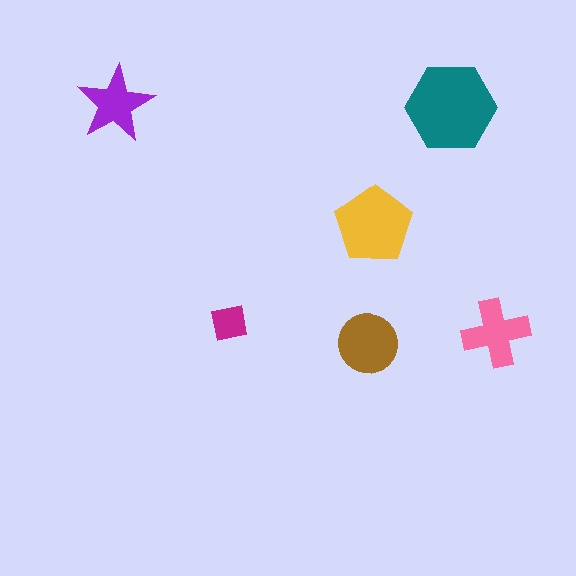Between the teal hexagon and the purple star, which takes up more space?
The teal hexagon.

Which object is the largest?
The teal hexagon.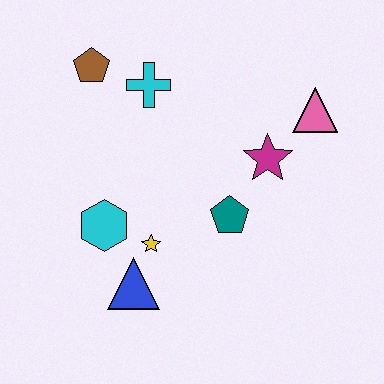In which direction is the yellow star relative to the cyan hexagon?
The yellow star is to the right of the cyan hexagon.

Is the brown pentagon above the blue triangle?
Yes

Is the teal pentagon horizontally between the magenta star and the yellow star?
Yes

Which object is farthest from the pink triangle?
The blue triangle is farthest from the pink triangle.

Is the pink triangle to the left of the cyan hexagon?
No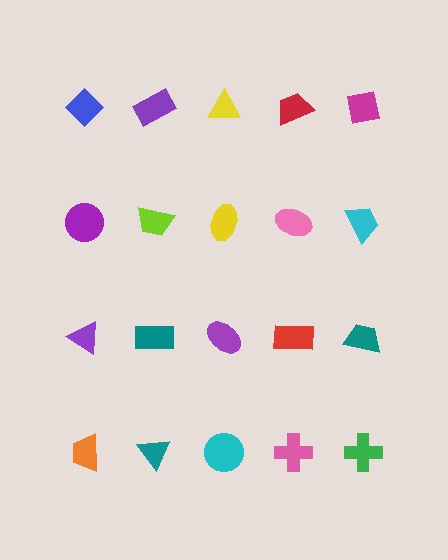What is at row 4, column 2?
A teal triangle.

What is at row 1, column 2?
A purple rectangle.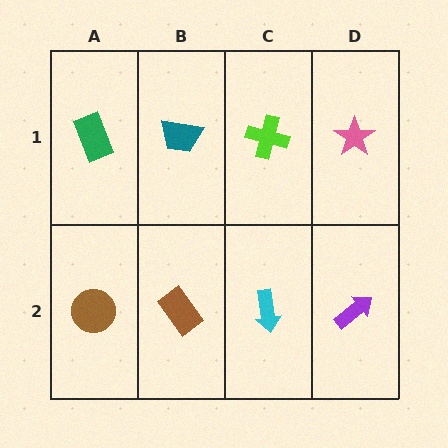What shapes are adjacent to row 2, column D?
A pink star (row 1, column D), a cyan arrow (row 2, column C).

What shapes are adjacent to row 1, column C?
A cyan arrow (row 2, column C), a teal trapezoid (row 1, column B), a pink star (row 1, column D).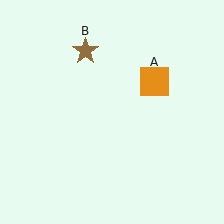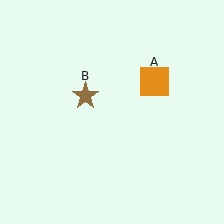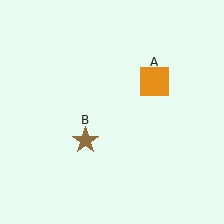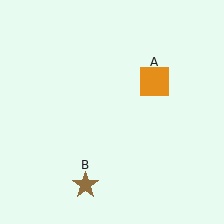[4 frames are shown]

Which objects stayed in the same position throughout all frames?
Orange square (object A) remained stationary.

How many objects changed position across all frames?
1 object changed position: brown star (object B).